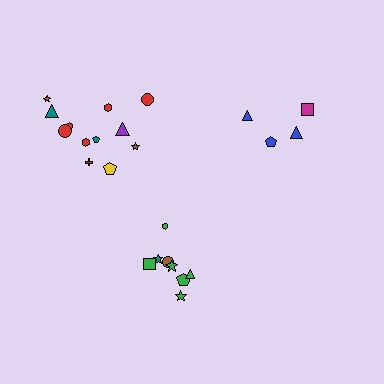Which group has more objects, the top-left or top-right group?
The top-left group.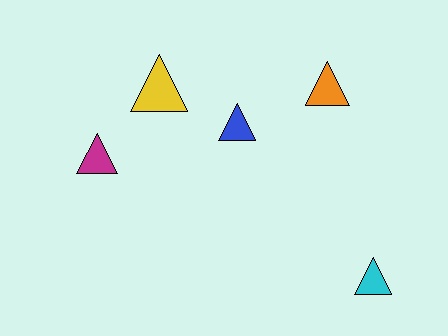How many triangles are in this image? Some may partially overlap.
There are 5 triangles.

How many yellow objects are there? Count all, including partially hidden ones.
There is 1 yellow object.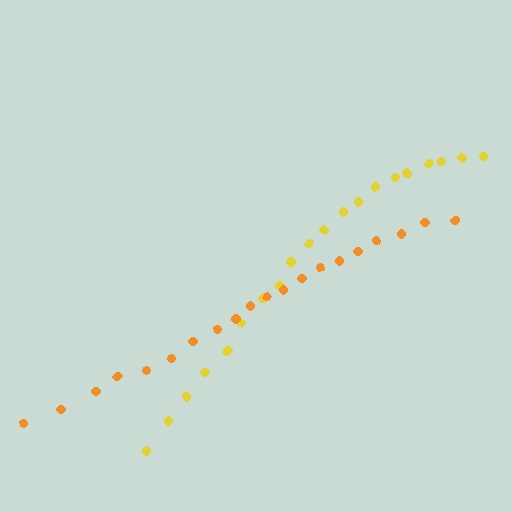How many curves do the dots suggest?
There are 2 distinct paths.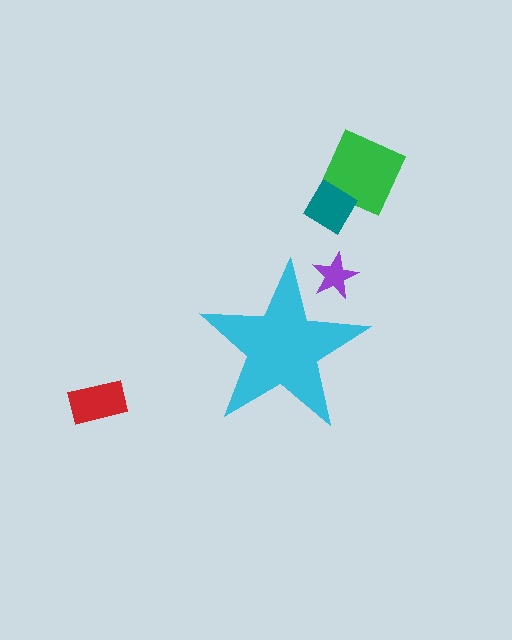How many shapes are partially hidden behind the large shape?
1 shape is partially hidden.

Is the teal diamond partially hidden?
No, the teal diamond is fully visible.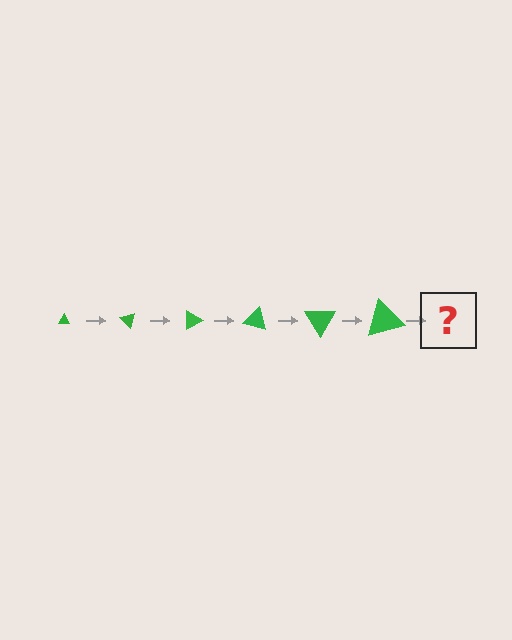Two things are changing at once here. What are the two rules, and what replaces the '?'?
The two rules are that the triangle grows larger each step and it rotates 45 degrees each step. The '?' should be a triangle, larger than the previous one and rotated 270 degrees from the start.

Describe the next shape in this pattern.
It should be a triangle, larger than the previous one and rotated 270 degrees from the start.